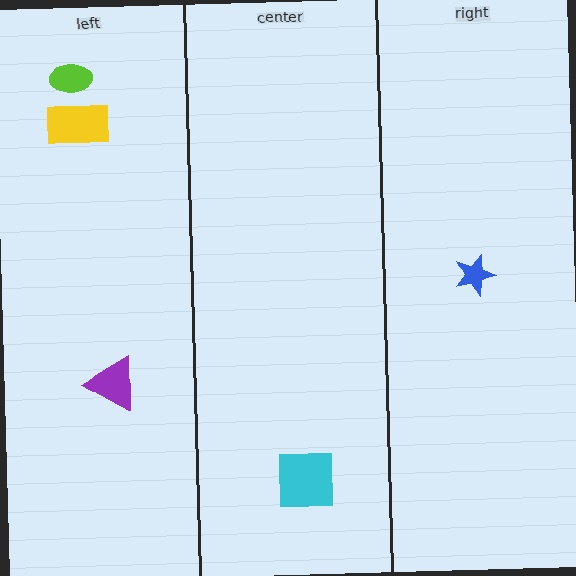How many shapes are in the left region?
3.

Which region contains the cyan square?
The center region.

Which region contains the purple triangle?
The left region.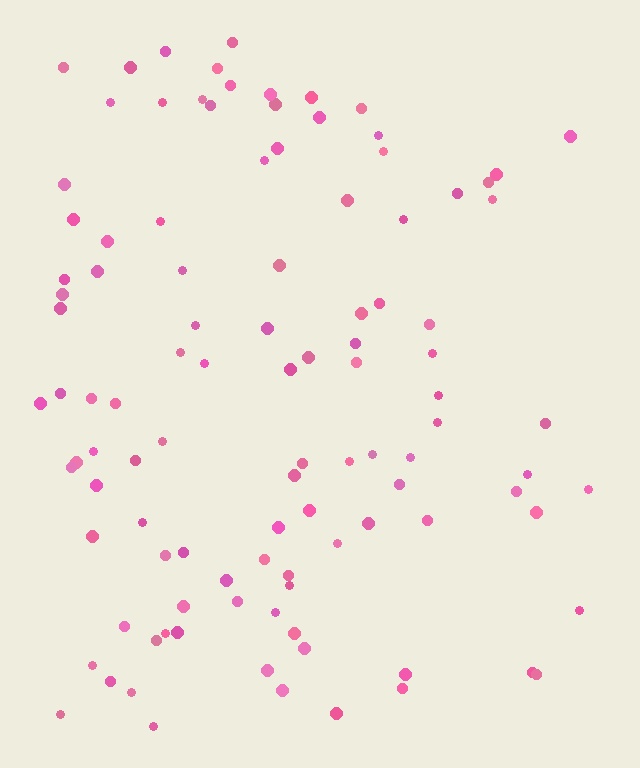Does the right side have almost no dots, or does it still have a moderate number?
Still a moderate number, just noticeably fewer than the left.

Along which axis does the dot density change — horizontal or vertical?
Horizontal.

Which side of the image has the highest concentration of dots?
The left.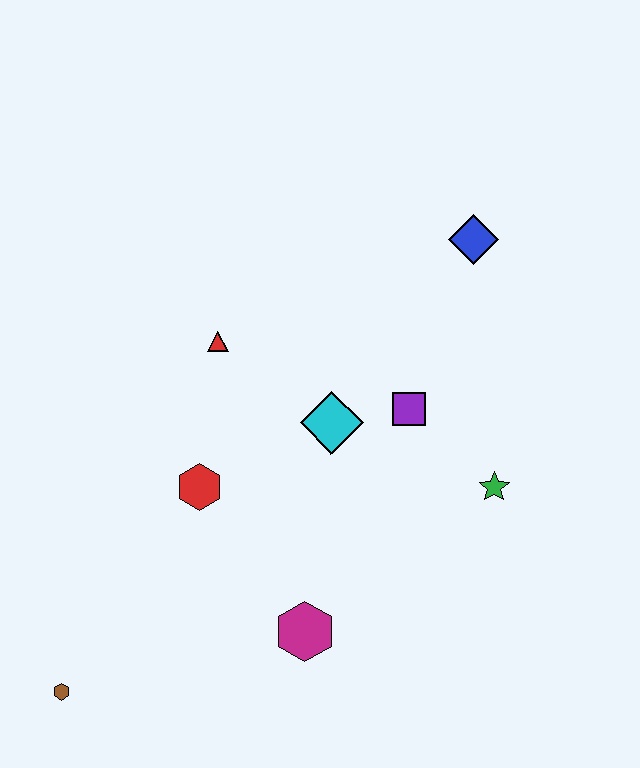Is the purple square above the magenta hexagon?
Yes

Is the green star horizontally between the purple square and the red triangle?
No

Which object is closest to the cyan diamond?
The purple square is closest to the cyan diamond.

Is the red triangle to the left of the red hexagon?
No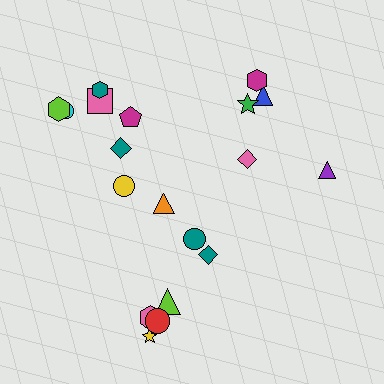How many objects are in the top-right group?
There are 5 objects.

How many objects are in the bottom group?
There are 7 objects.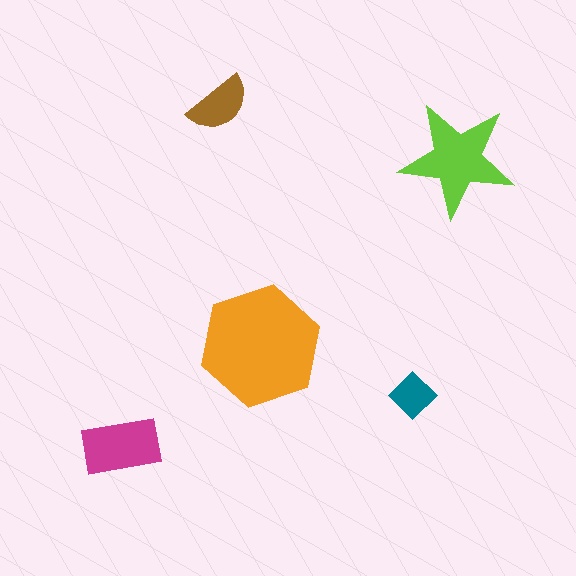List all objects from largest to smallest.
The orange hexagon, the lime star, the magenta rectangle, the brown semicircle, the teal diamond.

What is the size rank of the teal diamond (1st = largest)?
5th.